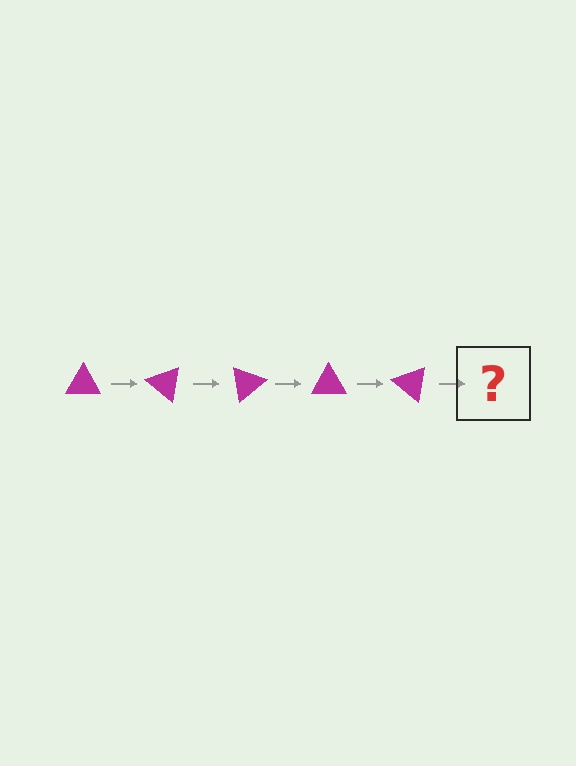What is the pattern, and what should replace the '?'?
The pattern is that the triangle rotates 40 degrees each step. The '?' should be a magenta triangle rotated 200 degrees.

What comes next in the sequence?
The next element should be a magenta triangle rotated 200 degrees.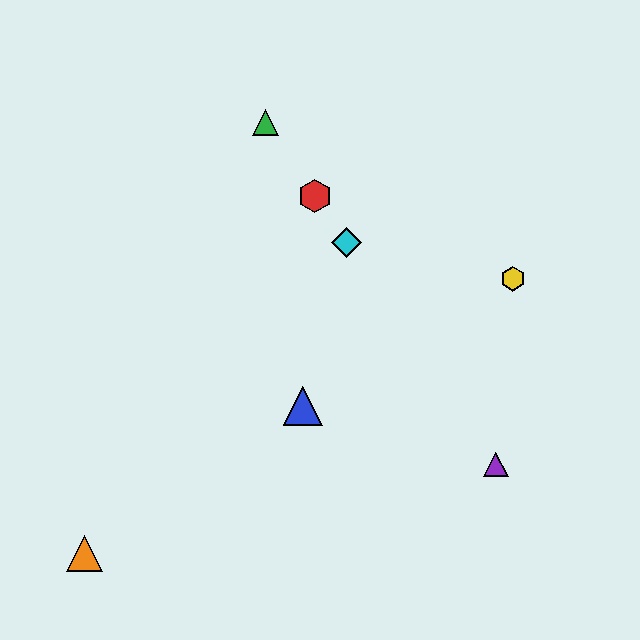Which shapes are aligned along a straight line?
The red hexagon, the green triangle, the purple triangle, the cyan diamond are aligned along a straight line.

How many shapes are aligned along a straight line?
4 shapes (the red hexagon, the green triangle, the purple triangle, the cyan diamond) are aligned along a straight line.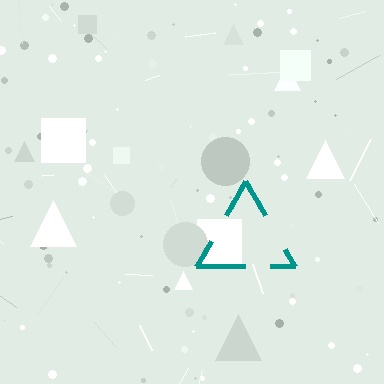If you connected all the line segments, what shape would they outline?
They would outline a triangle.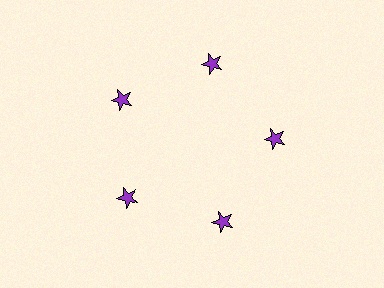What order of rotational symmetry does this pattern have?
This pattern has 5-fold rotational symmetry.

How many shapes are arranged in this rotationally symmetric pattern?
There are 5 shapes, arranged in 5 groups of 1.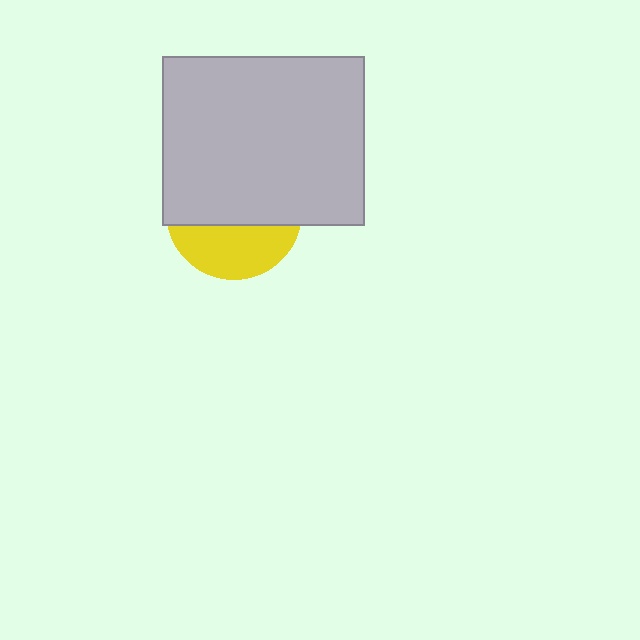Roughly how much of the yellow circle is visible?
A small part of it is visible (roughly 37%).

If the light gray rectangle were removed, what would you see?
You would see the complete yellow circle.